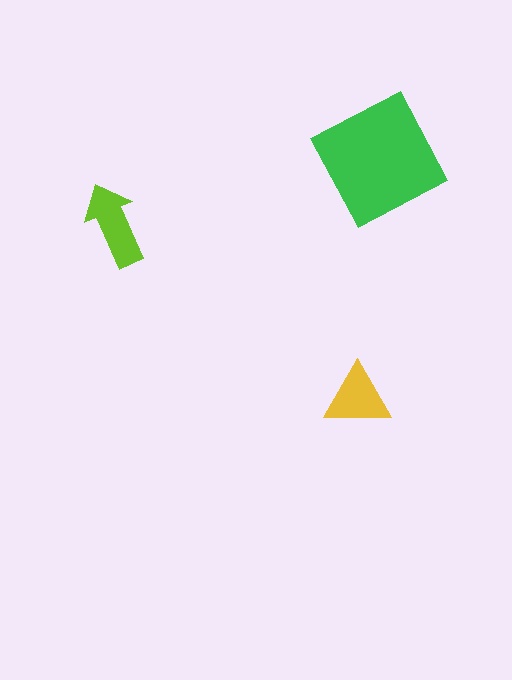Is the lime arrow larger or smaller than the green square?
Smaller.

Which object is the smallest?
The yellow triangle.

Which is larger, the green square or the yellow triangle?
The green square.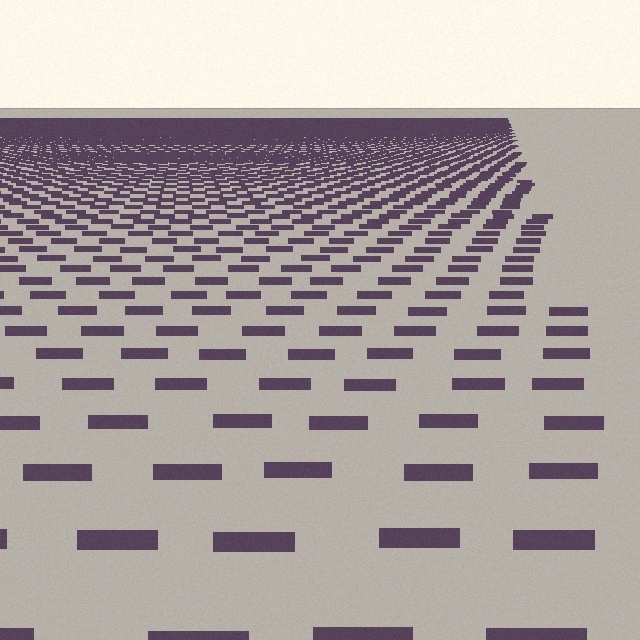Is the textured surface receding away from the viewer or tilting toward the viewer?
The surface is receding away from the viewer. Texture elements get smaller and denser toward the top.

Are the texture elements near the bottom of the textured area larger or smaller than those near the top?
Larger. Near the bottom, elements are closer to the viewer and appear at a bigger on-screen size.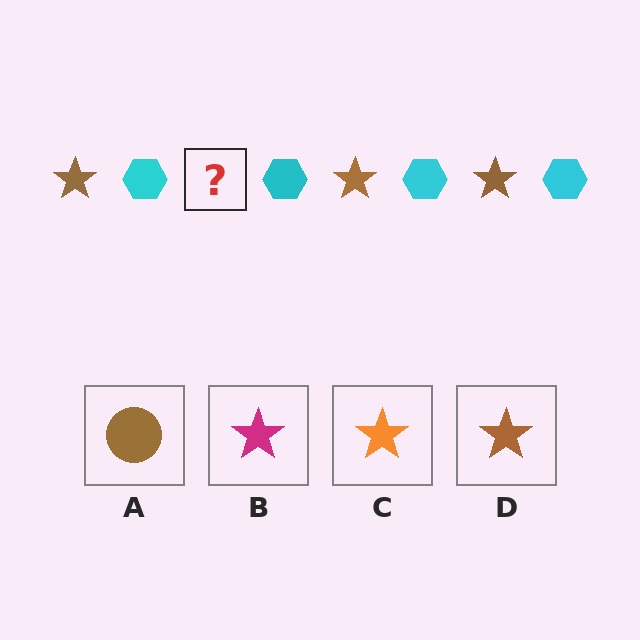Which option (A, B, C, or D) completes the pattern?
D.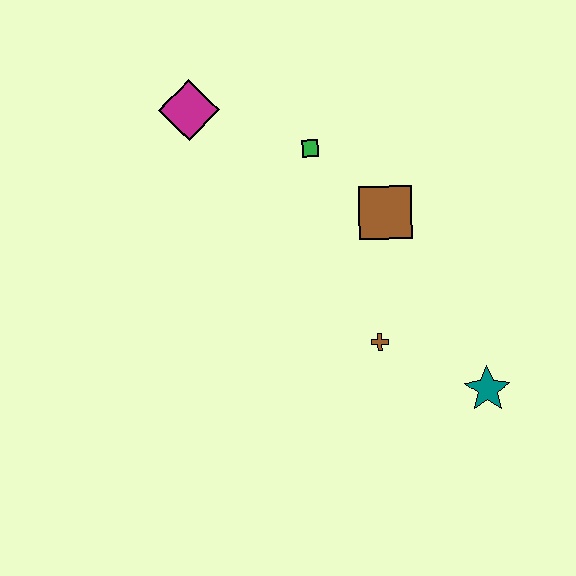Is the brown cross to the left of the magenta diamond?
No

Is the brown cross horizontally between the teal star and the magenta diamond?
Yes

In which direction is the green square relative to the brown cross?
The green square is above the brown cross.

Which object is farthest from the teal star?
The magenta diamond is farthest from the teal star.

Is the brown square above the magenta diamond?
No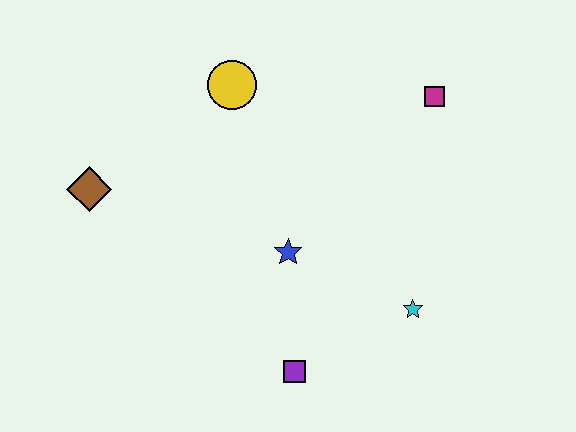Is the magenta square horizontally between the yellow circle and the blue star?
No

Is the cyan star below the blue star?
Yes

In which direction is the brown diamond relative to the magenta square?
The brown diamond is to the left of the magenta square.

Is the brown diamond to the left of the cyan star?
Yes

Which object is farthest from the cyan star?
The brown diamond is farthest from the cyan star.